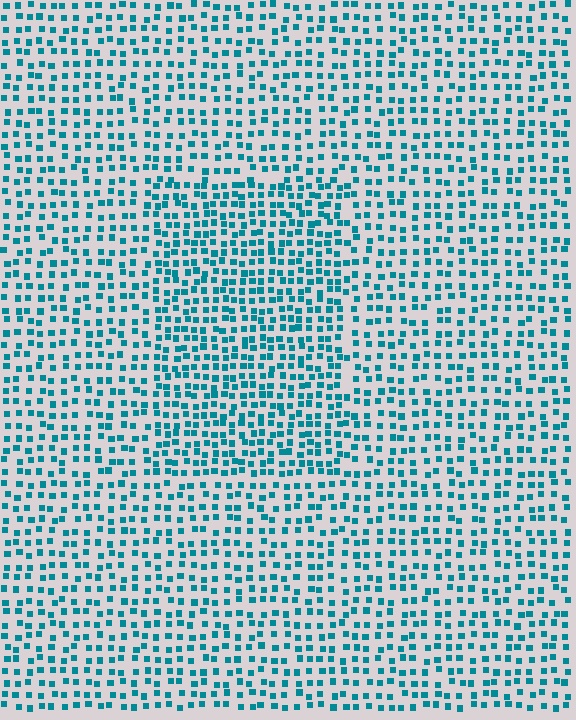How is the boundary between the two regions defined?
The boundary is defined by a change in element density (approximately 1.5x ratio). All elements are the same color, size, and shape.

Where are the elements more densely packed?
The elements are more densely packed inside the rectangle boundary.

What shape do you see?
I see a rectangle.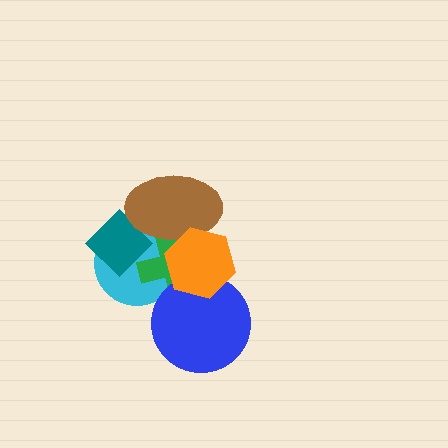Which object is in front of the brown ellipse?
The orange hexagon is in front of the brown ellipse.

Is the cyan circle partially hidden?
Yes, it is partially covered by another shape.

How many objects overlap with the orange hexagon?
4 objects overlap with the orange hexagon.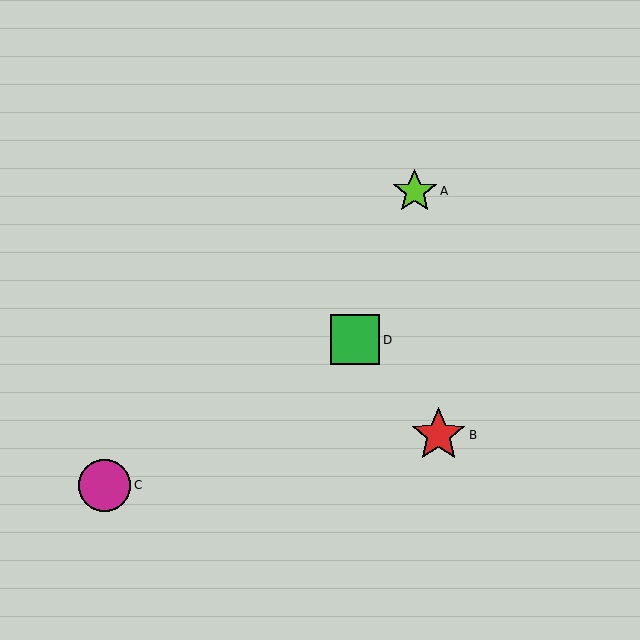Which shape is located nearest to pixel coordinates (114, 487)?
The magenta circle (labeled C) at (105, 485) is nearest to that location.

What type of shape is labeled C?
Shape C is a magenta circle.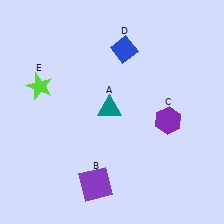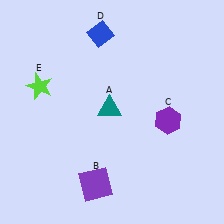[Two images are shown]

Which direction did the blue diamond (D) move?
The blue diamond (D) moved left.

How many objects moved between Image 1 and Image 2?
1 object moved between the two images.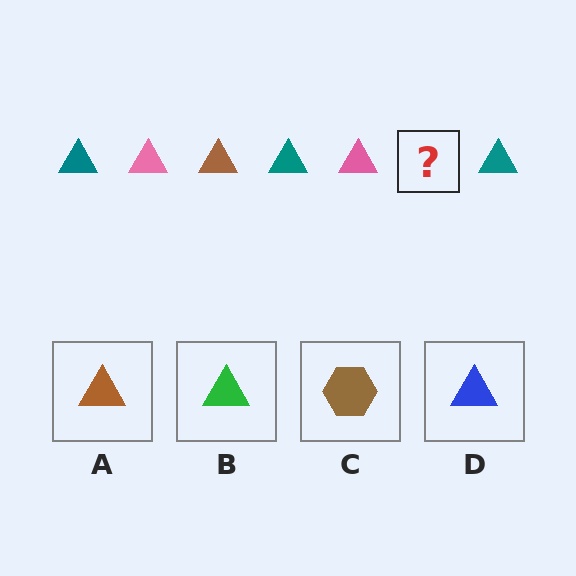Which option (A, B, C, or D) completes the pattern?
A.